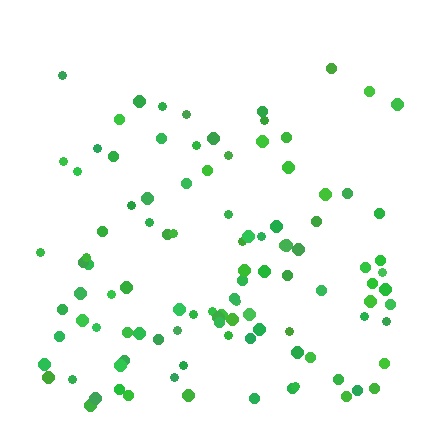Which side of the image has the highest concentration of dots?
The bottom.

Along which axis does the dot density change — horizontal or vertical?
Vertical.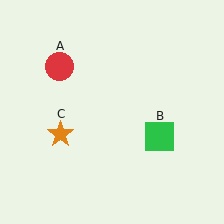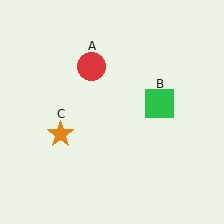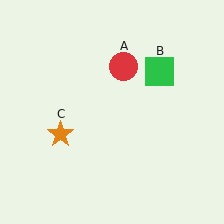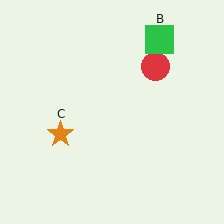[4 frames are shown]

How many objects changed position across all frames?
2 objects changed position: red circle (object A), green square (object B).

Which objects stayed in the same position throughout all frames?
Orange star (object C) remained stationary.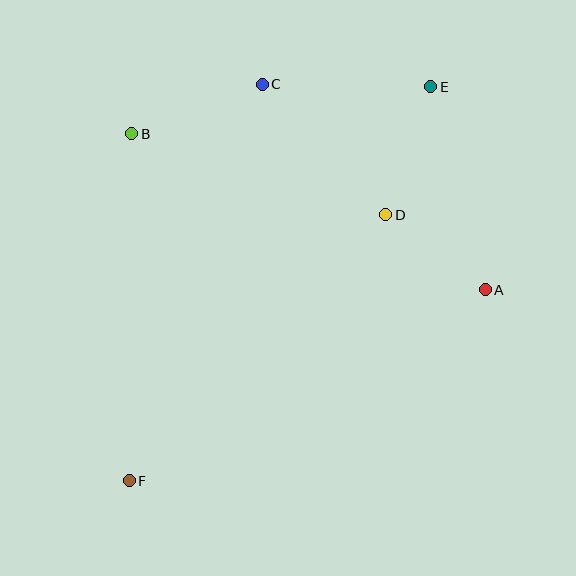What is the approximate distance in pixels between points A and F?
The distance between A and F is approximately 404 pixels.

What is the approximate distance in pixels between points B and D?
The distance between B and D is approximately 267 pixels.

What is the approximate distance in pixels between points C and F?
The distance between C and F is approximately 418 pixels.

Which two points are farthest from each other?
Points E and F are farthest from each other.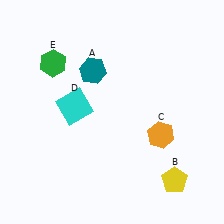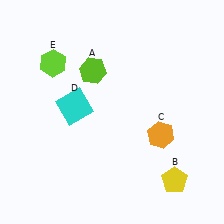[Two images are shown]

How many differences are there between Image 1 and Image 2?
There are 2 differences between the two images.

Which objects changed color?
A changed from teal to lime. E changed from green to lime.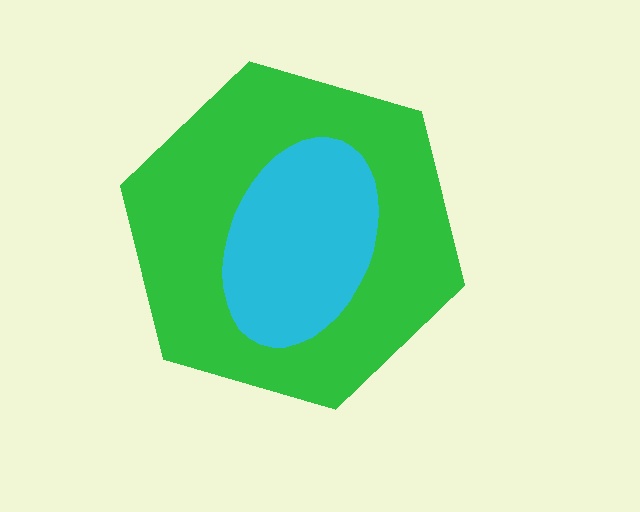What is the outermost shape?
The green hexagon.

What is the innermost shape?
The cyan ellipse.